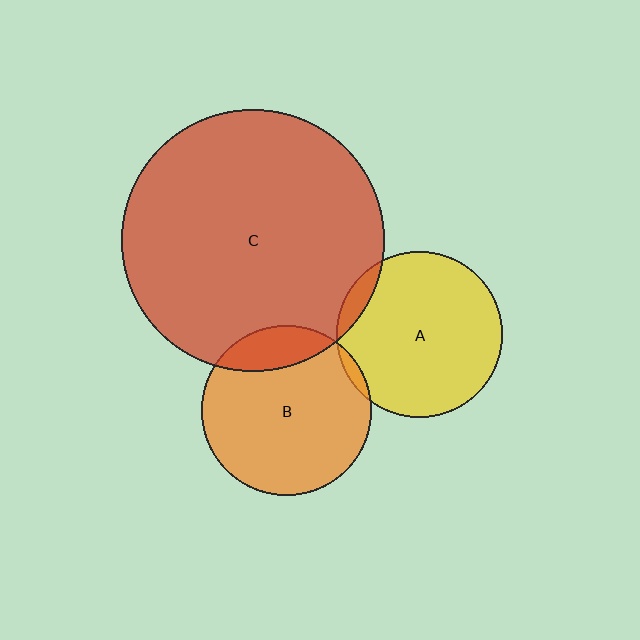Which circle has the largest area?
Circle C (red).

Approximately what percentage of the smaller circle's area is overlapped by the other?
Approximately 5%.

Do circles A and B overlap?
Yes.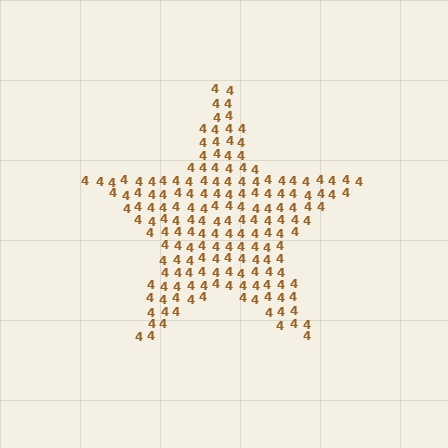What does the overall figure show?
The overall figure shows a star.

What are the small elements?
The small elements are digit 4's.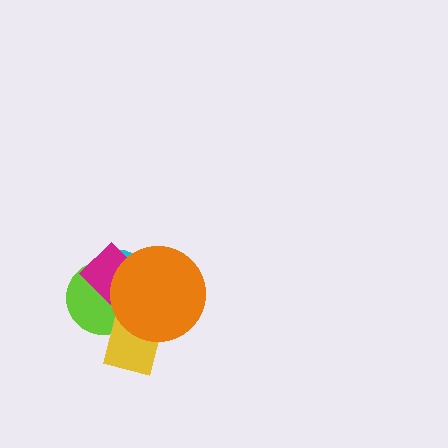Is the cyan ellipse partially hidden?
Yes, it is partially covered by another shape.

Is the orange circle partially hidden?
No, no other shape covers it.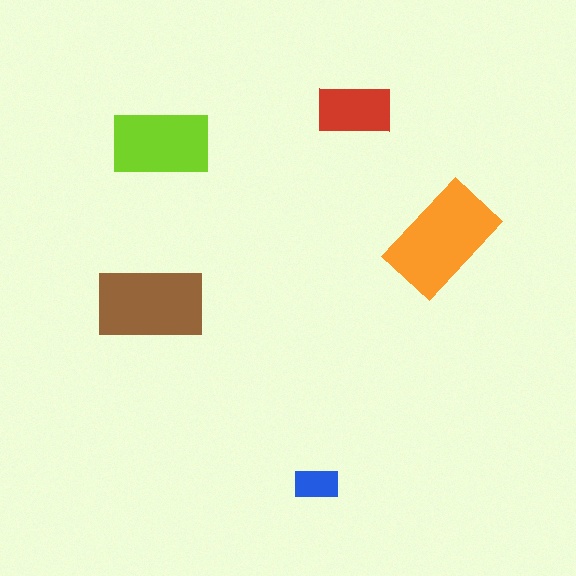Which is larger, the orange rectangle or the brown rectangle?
The orange one.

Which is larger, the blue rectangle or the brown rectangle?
The brown one.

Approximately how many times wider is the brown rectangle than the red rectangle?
About 1.5 times wider.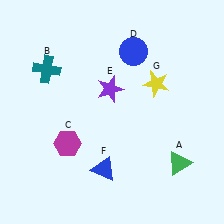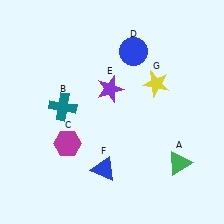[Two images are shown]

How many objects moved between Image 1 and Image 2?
1 object moved between the two images.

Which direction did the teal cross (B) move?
The teal cross (B) moved down.